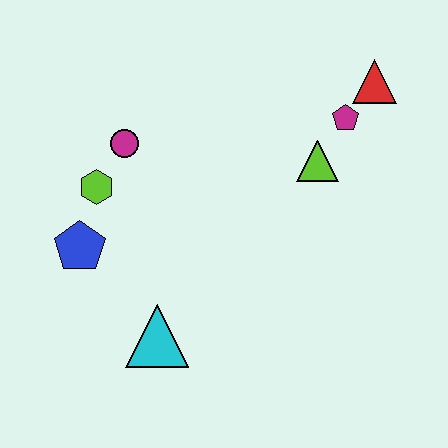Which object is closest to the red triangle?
The magenta pentagon is closest to the red triangle.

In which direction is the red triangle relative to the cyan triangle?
The red triangle is above the cyan triangle.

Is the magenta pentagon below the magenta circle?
No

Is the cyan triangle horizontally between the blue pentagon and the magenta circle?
No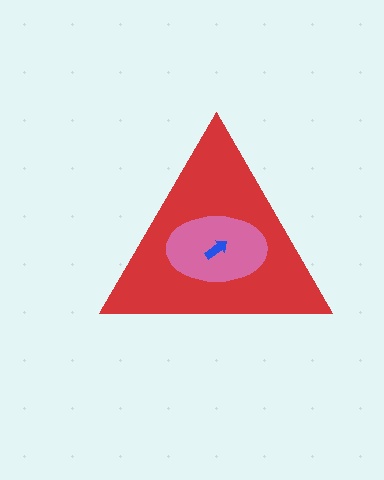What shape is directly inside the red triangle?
The pink ellipse.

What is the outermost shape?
The red triangle.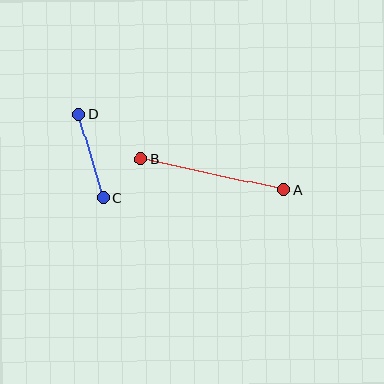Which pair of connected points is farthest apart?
Points A and B are farthest apart.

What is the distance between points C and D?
The distance is approximately 87 pixels.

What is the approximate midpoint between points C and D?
The midpoint is at approximately (91, 156) pixels.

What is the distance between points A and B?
The distance is approximately 146 pixels.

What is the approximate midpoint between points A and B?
The midpoint is at approximately (212, 174) pixels.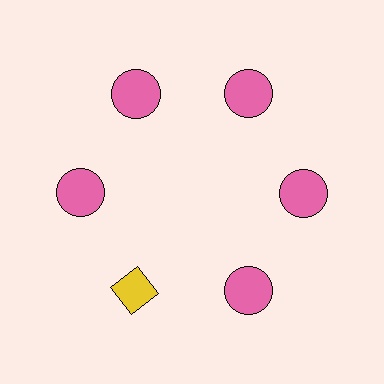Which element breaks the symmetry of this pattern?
The yellow diamond at roughly the 7 o'clock position breaks the symmetry. All other shapes are pink circles.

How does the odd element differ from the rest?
It differs in both color (yellow instead of pink) and shape (diamond instead of circle).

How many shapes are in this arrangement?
There are 6 shapes arranged in a ring pattern.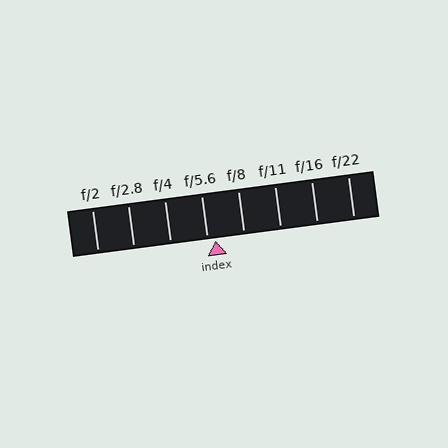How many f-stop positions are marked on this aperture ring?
There are 8 f-stop positions marked.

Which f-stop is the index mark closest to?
The index mark is closest to f/5.6.